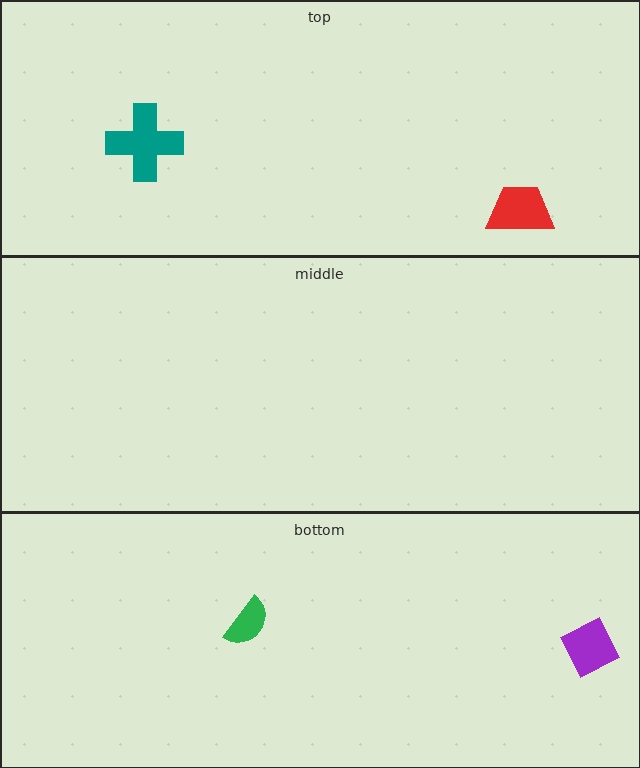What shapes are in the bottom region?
The purple diamond, the green semicircle.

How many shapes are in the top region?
2.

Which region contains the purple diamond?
The bottom region.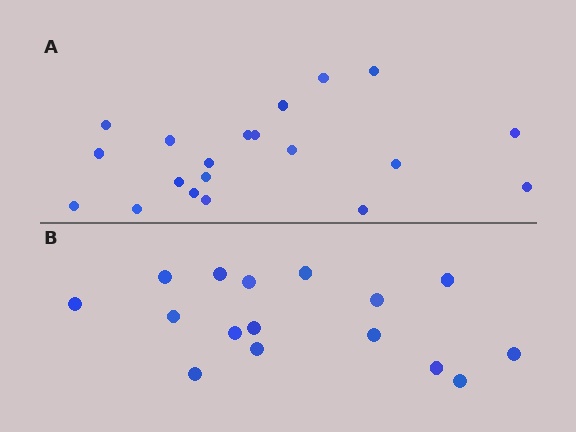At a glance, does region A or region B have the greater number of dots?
Region A (the top region) has more dots.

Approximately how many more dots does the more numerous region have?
Region A has about 4 more dots than region B.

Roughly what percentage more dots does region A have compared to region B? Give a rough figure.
About 25% more.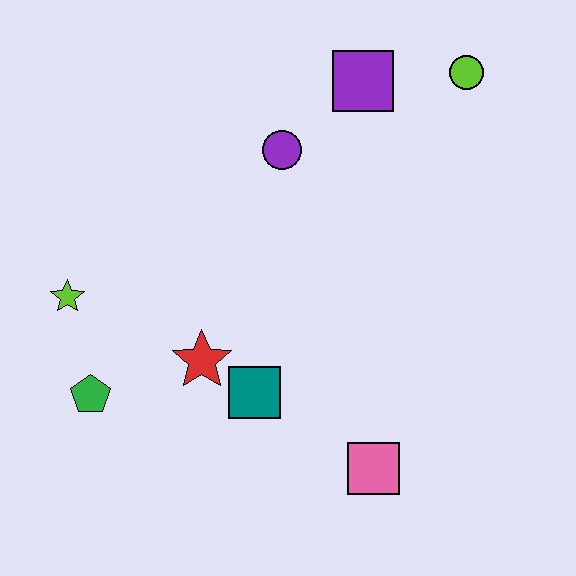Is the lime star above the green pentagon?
Yes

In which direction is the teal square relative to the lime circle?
The teal square is below the lime circle.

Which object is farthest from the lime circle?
The green pentagon is farthest from the lime circle.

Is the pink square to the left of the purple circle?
No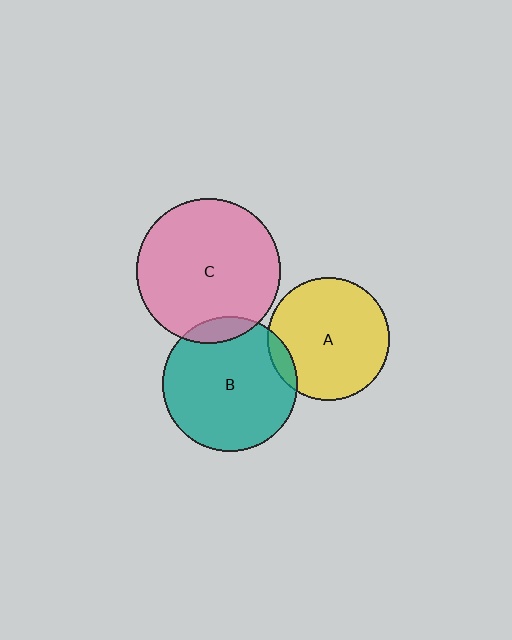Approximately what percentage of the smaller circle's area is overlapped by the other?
Approximately 10%.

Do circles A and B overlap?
Yes.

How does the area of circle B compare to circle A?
Approximately 1.2 times.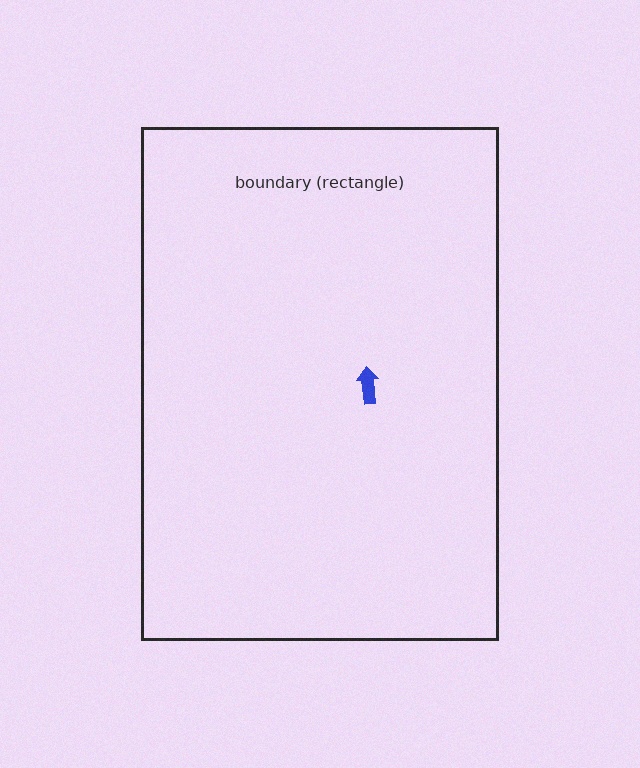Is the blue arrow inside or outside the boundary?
Inside.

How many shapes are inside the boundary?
1 inside, 0 outside.